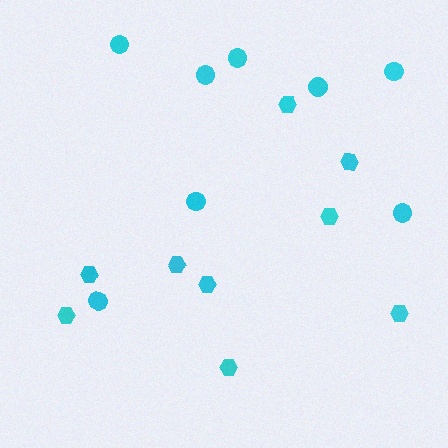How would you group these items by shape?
There are 2 groups: one group of circles (8) and one group of hexagons (9).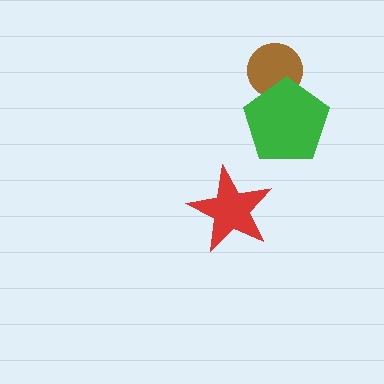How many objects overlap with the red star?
0 objects overlap with the red star.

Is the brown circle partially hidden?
Yes, it is partially covered by another shape.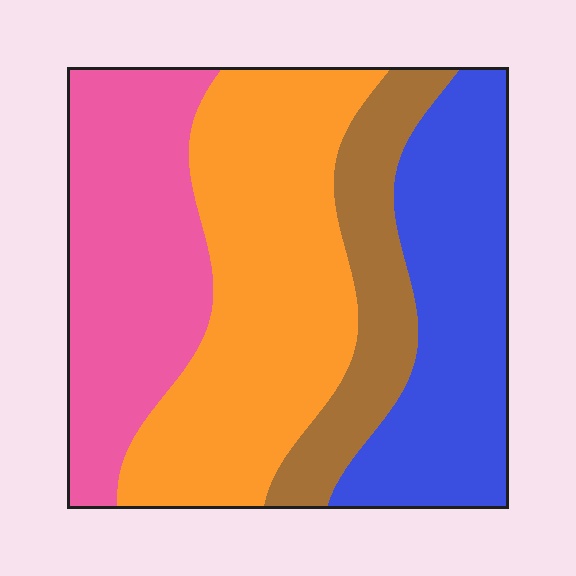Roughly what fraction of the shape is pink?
Pink takes up about one quarter (1/4) of the shape.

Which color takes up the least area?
Brown, at roughly 15%.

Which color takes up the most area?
Orange, at roughly 35%.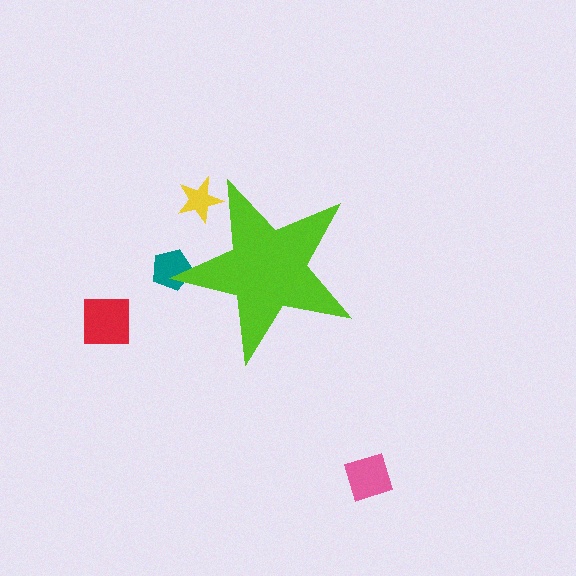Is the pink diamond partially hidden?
No, the pink diamond is fully visible.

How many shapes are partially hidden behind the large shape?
2 shapes are partially hidden.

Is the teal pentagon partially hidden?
Yes, the teal pentagon is partially hidden behind the lime star.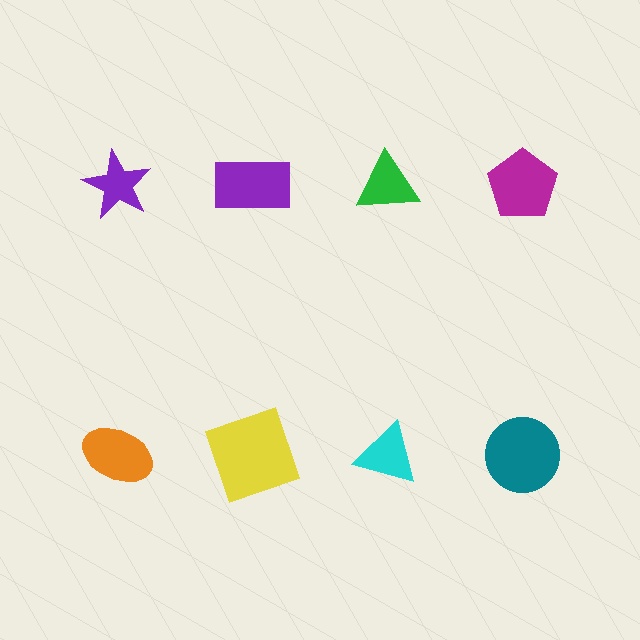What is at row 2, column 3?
A cyan triangle.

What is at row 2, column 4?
A teal circle.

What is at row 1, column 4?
A magenta pentagon.